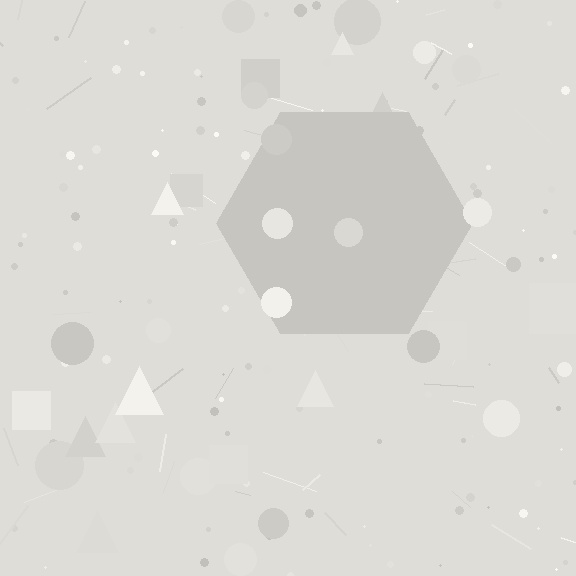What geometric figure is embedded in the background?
A hexagon is embedded in the background.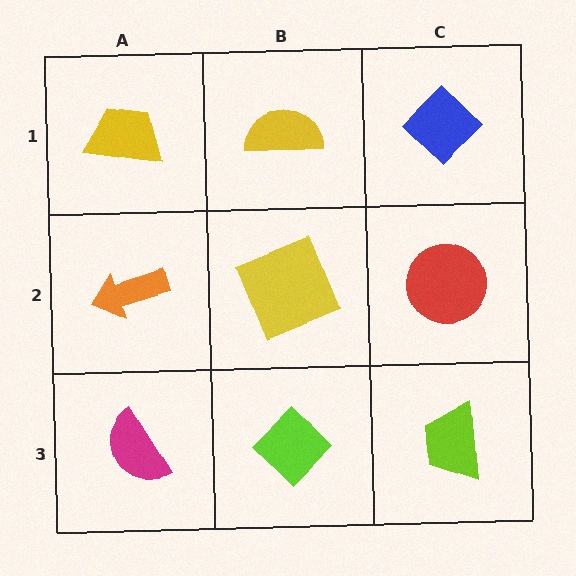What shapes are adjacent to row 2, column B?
A yellow semicircle (row 1, column B), a lime diamond (row 3, column B), an orange arrow (row 2, column A), a red circle (row 2, column C).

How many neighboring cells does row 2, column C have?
3.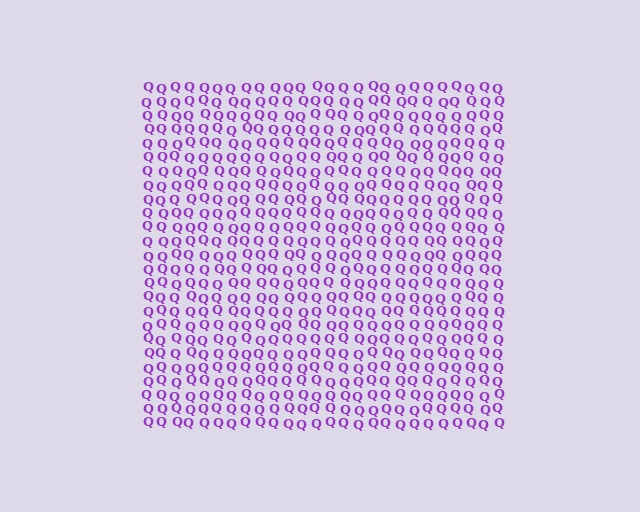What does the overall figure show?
The overall figure shows a square.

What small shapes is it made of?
It is made of small letter Q's.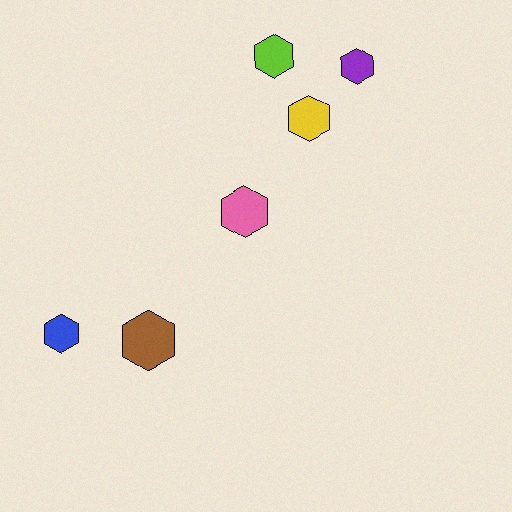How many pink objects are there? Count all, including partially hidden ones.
There is 1 pink object.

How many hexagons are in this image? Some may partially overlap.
There are 6 hexagons.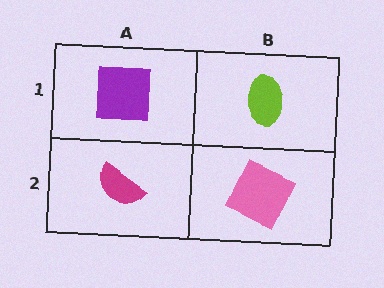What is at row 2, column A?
A magenta semicircle.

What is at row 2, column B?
A pink square.